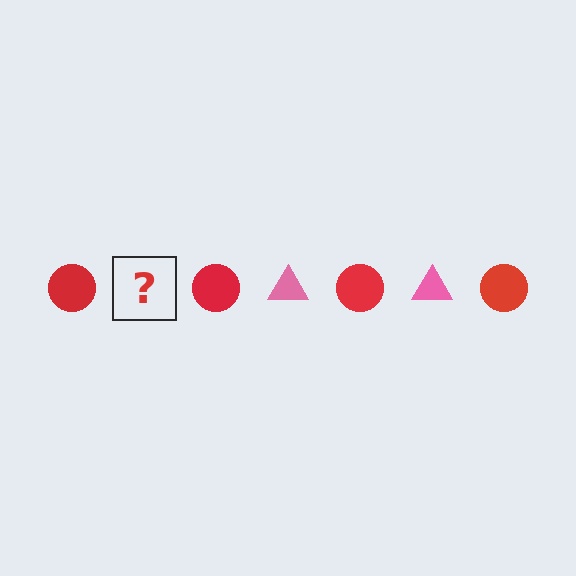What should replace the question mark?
The question mark should be replaced with a pink triangle.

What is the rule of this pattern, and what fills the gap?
The rule is that the pattern alternates between red circle and pink triangle. The gap should be filled with a pink triangle.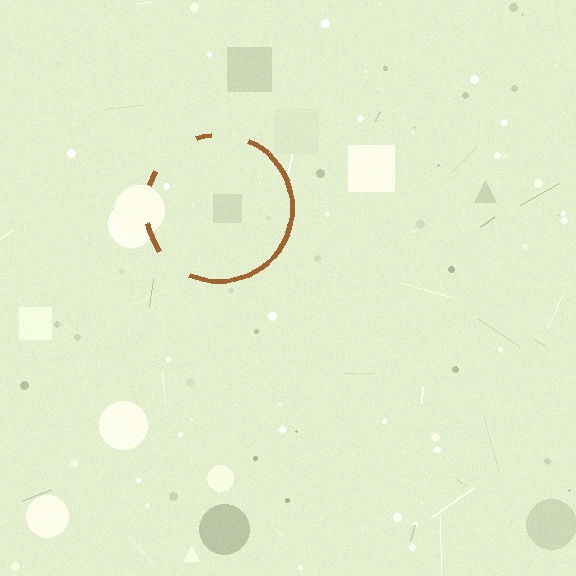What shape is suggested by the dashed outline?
The dashed outline suggests a circle.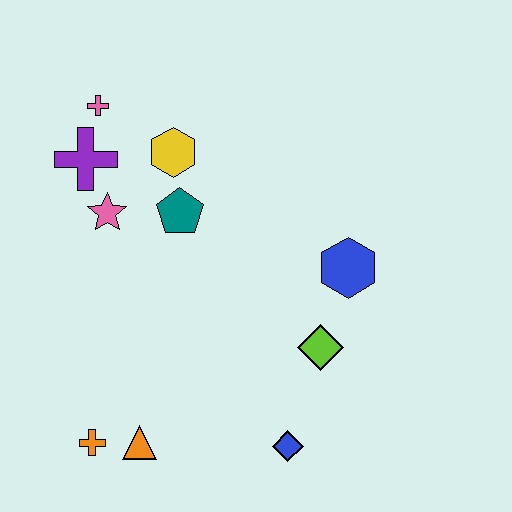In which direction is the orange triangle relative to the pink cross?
The orange triangle is below the pink cross.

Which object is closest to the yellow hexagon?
The teal pentagon is closest to the yellow hexagon.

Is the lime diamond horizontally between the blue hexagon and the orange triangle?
Yes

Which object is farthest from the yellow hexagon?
The blue diamond is farthest from the yellow hexagon.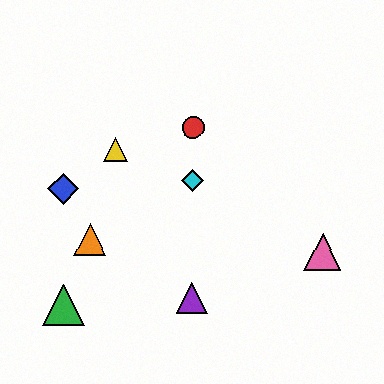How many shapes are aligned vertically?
3 shapes (the red circle, the purple triangle, the cyan diamond) are aligned vertically.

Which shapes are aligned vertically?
The red circle, the purple triangle, the cyan diamond are aligned vertically.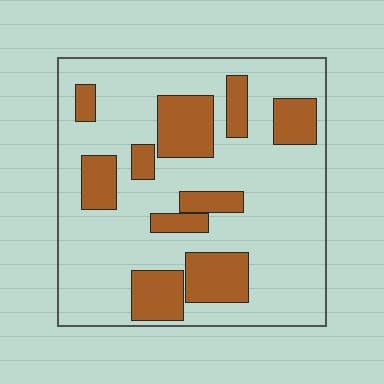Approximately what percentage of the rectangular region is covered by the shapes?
Approximately 25%.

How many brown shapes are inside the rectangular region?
10.